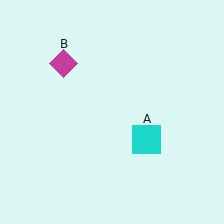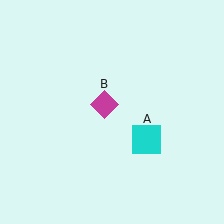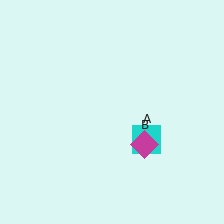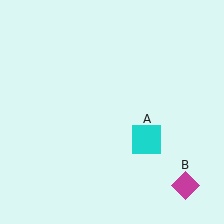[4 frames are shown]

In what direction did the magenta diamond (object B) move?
The magenta diamond (object B) moved down and to the right.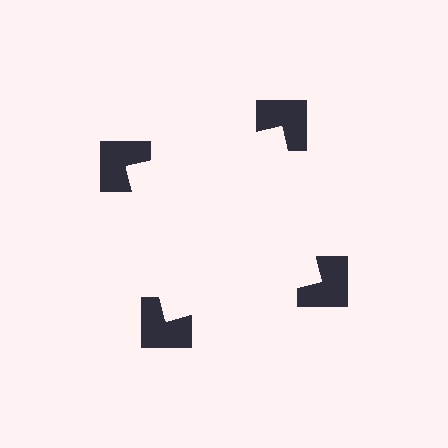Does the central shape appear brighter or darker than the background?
It typically appears slightly brighter than the background, even though no actual brightness change is drawn.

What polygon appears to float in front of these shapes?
An illusory square — its edges are inferred from the aligned wedge cuts in the notched squares, not physically drawn.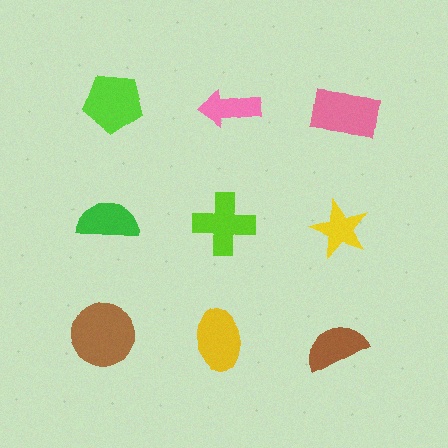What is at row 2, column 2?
A lime cross.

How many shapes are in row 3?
3 shapes.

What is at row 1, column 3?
A pink rectangle.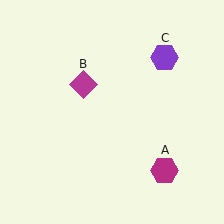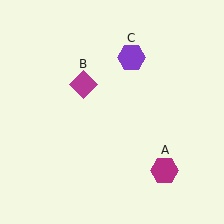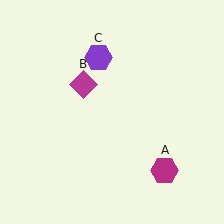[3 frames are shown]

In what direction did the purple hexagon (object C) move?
The purple hexagon (object C) moved left.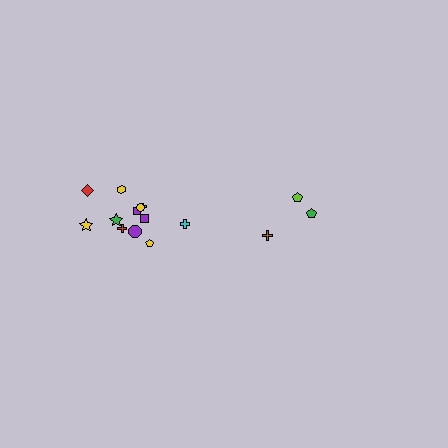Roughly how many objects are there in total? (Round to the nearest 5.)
Roughly 15 objects in total.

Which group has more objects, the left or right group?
The left group.